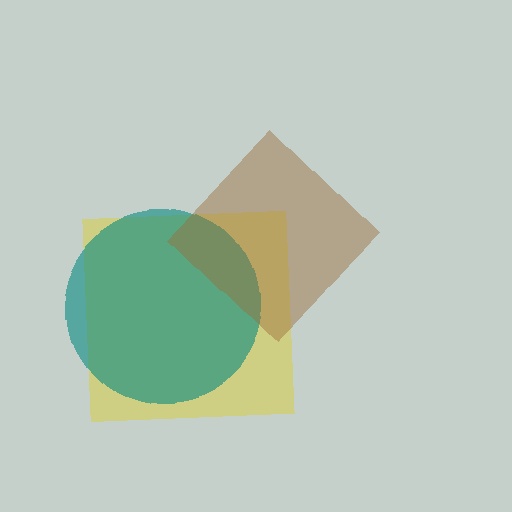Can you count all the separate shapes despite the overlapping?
Yes, there are 3 separate shapes.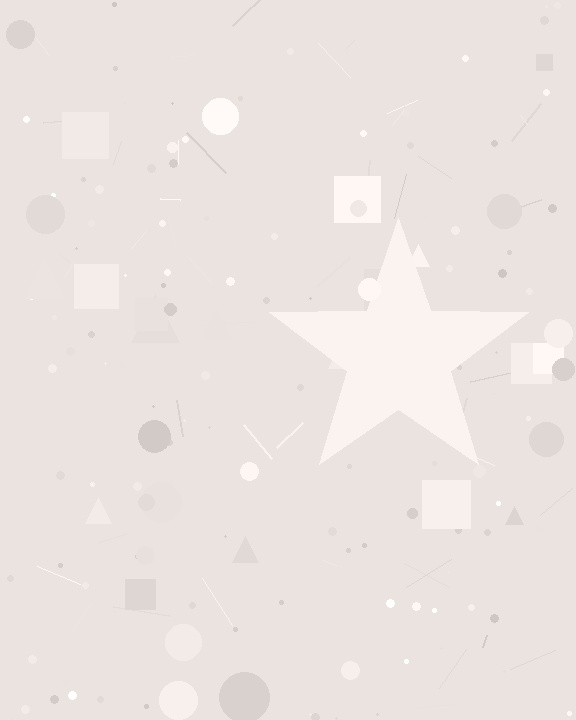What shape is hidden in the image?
A star is hidden in the image.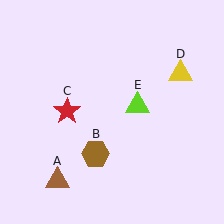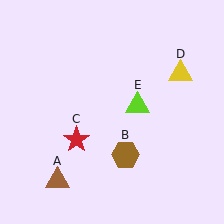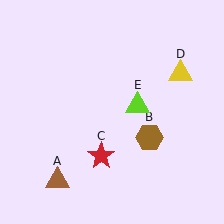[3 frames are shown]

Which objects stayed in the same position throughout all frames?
Brown triangle (object A) and yellow triangle (object D) and lime triangle (object E) remained stationary.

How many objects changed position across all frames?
2 objects changed position: brown hexagon (object B), red star (object C).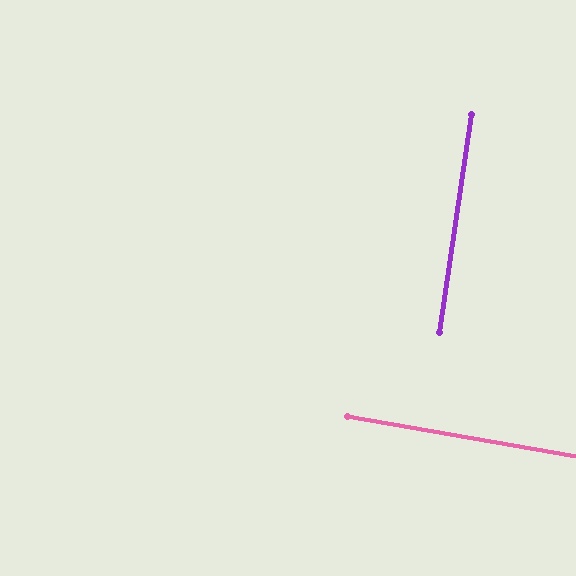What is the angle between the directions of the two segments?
Approximately 88 degrees.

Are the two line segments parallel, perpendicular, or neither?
Perpendicular — they meet at approximately 88°.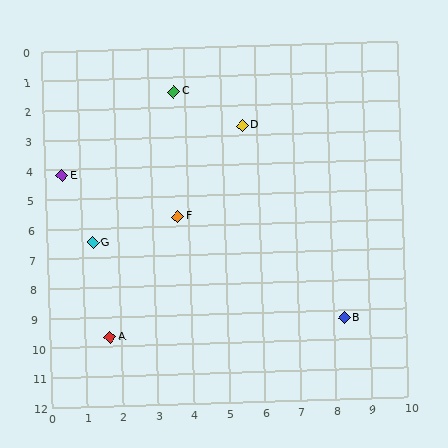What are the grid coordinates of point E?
Point E is at approximately (0.5, 4.2).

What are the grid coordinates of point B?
Point B is at approximately (8.3, 9.3).